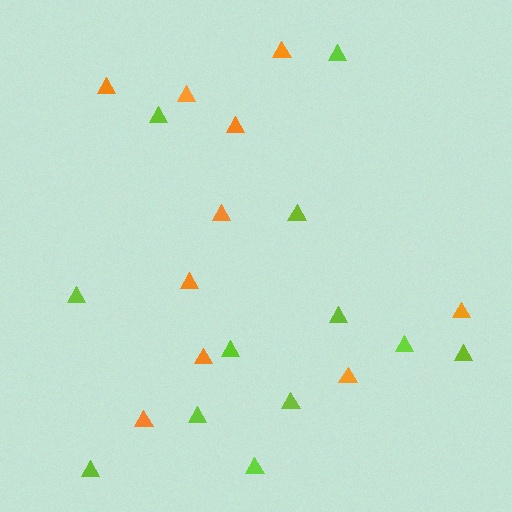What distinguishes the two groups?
There are 2 groups: one group of orange triangles (10) and one group of lime triangles (12).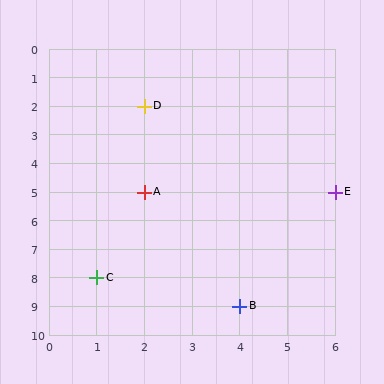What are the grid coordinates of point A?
Point A is at grid coordinates (2, 5).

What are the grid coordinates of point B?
Point B is at grid coordinates (4, 9).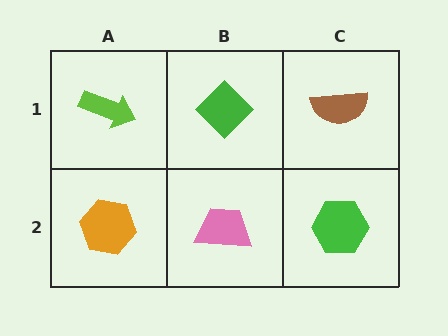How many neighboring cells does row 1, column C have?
2.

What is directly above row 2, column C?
A brown semicircle.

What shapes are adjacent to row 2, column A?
A lime arrow (row 1, column A), a pink trapezoid (row 2, column B).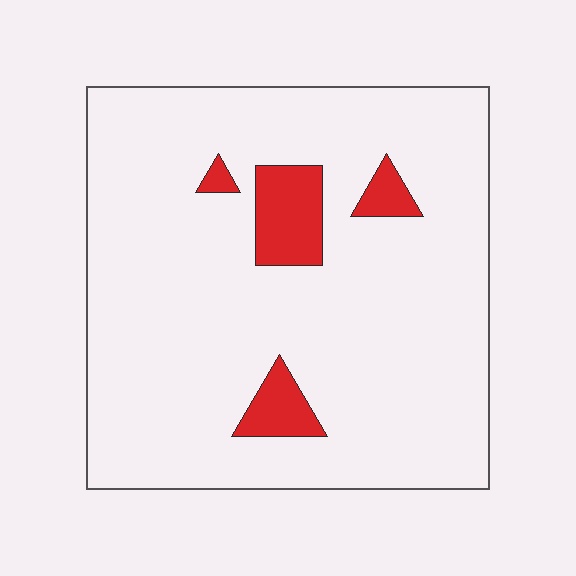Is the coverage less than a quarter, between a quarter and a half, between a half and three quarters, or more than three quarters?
Less than a quarter.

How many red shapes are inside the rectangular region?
4.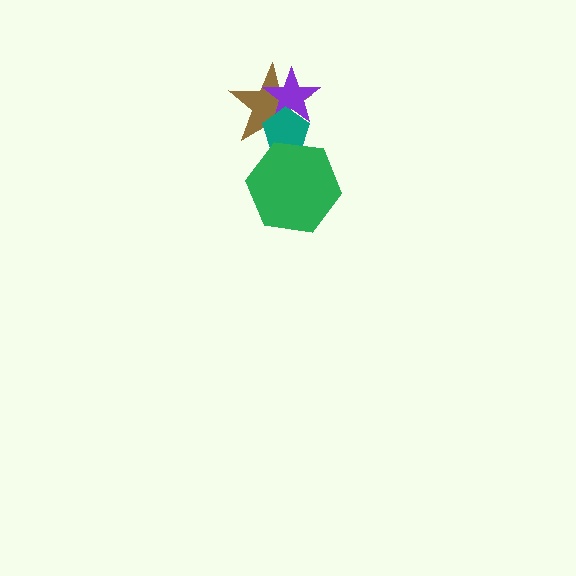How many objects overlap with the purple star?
2 objects overlap with the purple star.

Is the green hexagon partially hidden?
No, no other shape covers it.